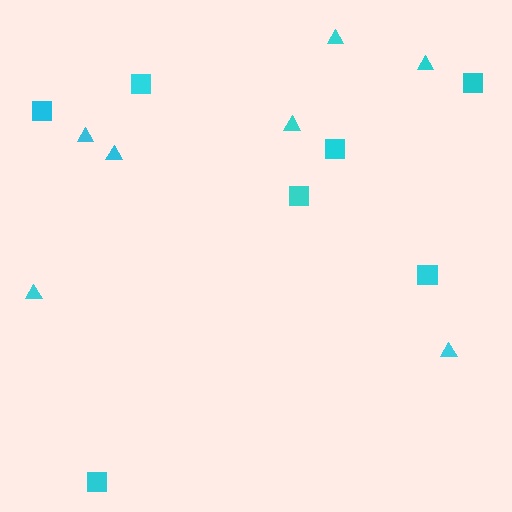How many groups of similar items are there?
There are 2 groups: one group of squares (7) and one group of triangles (7).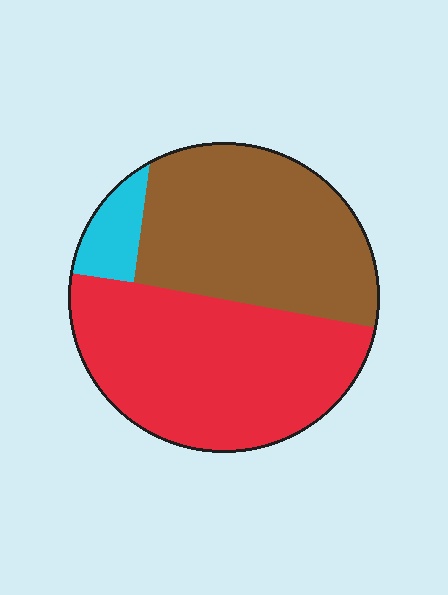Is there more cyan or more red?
Red.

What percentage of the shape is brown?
Brown takes up about two fifths (2/5) of the shape.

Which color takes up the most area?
Red, at roughly 50%.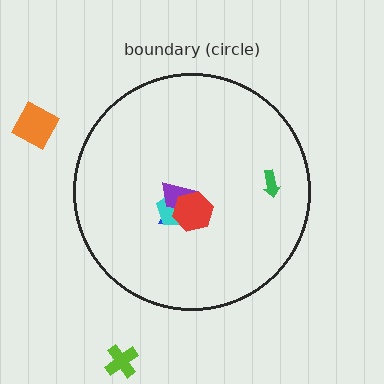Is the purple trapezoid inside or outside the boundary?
Inside.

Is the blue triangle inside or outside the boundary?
Inside.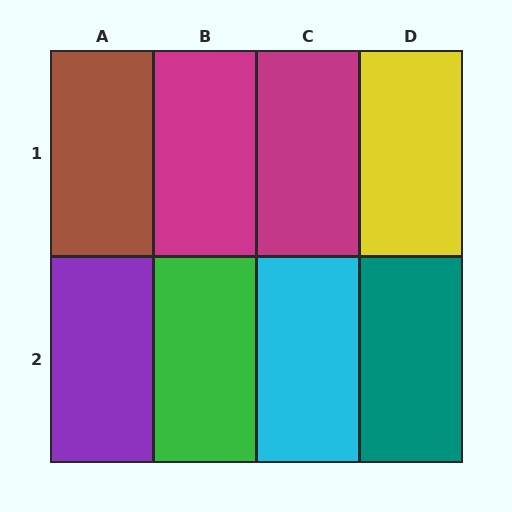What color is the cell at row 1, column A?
Brown.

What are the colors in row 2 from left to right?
Purple, green, cyan, teal.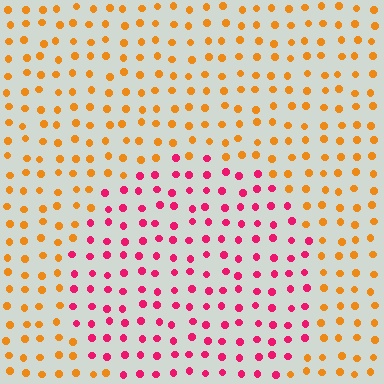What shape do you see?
I see a circle.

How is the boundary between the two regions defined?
The boundary is defined purely by a slight shift in hue (about 57 degrees). Spacing, size, and orientation are identical on both sides.